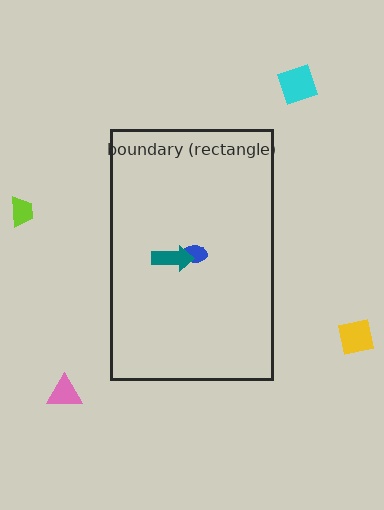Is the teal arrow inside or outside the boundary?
Inside.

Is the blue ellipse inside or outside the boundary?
Inside.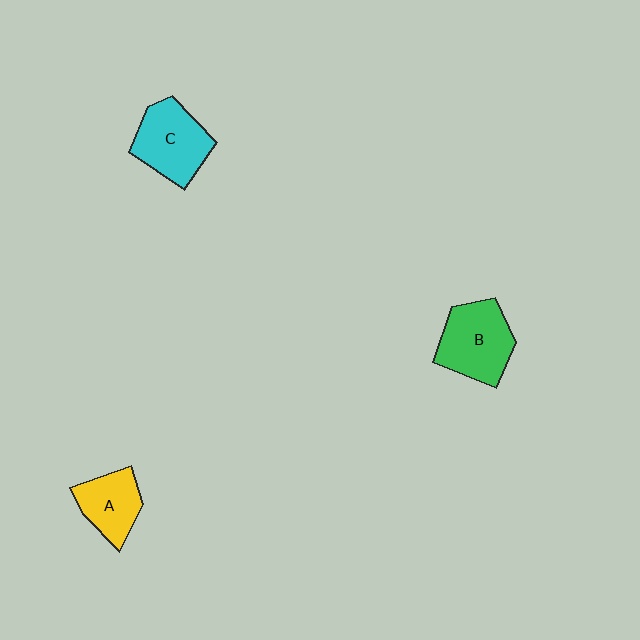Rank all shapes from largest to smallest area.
From largest to smallest: B (green), C (cyan), A (yellow).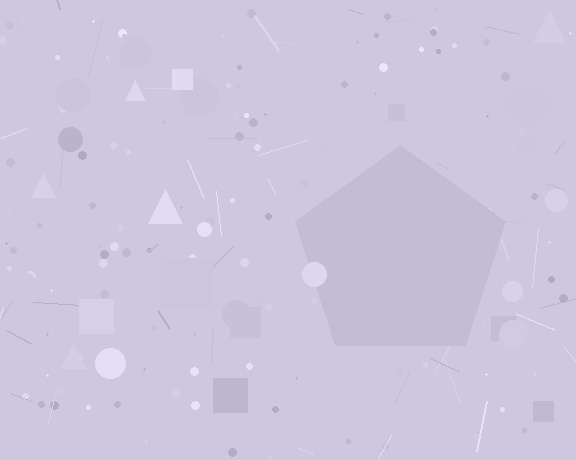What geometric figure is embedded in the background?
A pentagon is embedded in the background.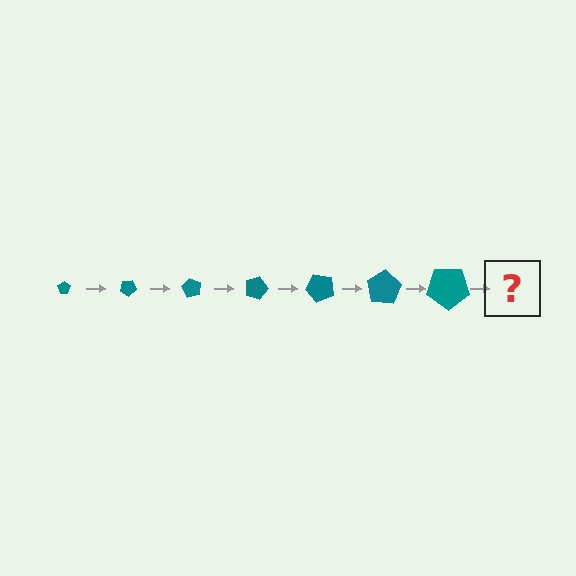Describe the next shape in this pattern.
It should be a pentagon, larger than the previous one and rotated 210 degrees from the start.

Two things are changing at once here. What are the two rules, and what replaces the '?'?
The two rules are that the pentagon grows larger each step and it rotates 30 degrees each step. The '?' should be a pentagon, larger than the previous one and rotated 210 degrees from the start.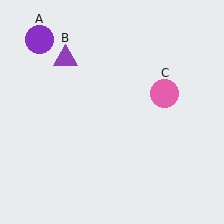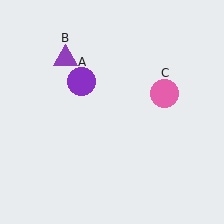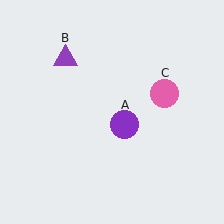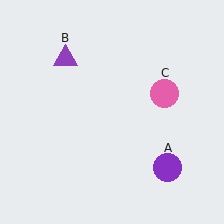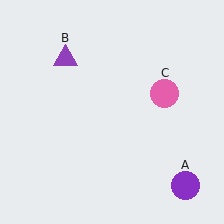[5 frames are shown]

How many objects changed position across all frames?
1 object changed position: purple circle (object A).